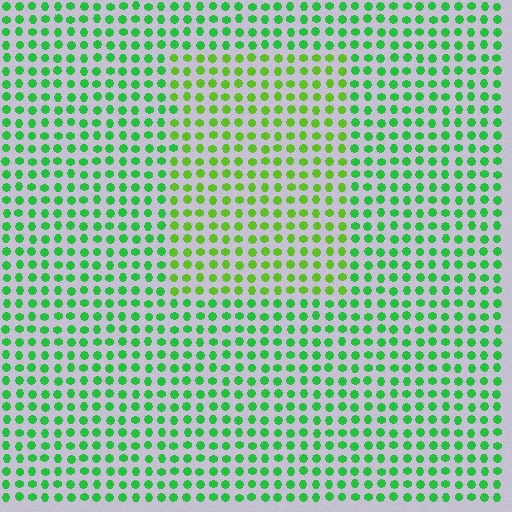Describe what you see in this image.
The image is filled with small green elements in a uniform arrangement. A rectangle-shaped region is visible where the elements are tinted to a slightly different hue, forming a subtle color boundary.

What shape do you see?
I see a rectangle.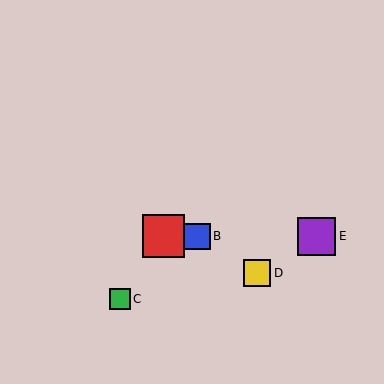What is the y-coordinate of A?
Object A is at y≈236.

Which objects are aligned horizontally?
Objects A, B, E are aligned horizontally.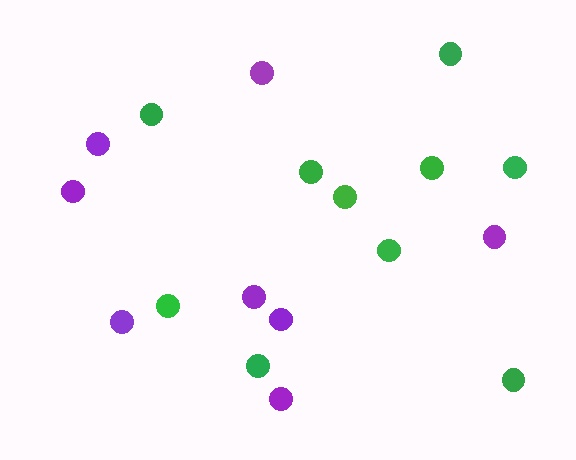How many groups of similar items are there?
There are 2 groups: one group of purple circles (8) and one group of green circles (10).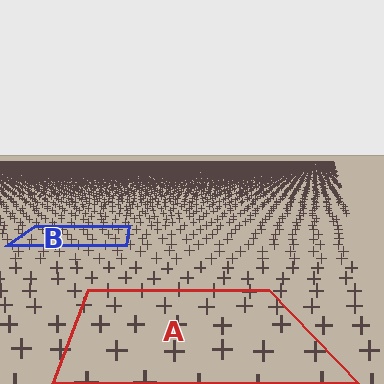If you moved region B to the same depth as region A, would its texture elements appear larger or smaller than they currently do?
They would appear larger. At a closer depth, the same texture elements are projected at a bigger on-screen size.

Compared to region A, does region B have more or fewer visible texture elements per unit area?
Region B has more texture elements per unit area — they are packed more densely because it is farther away.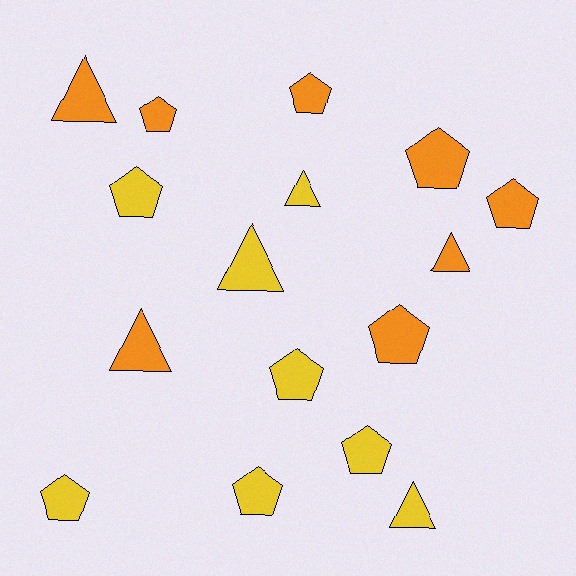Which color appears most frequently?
Orange, with 8 objects.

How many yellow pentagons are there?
There are 5 yellow pentagons.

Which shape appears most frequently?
Pentagon, with 10 objects.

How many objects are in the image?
There are 16 objects.